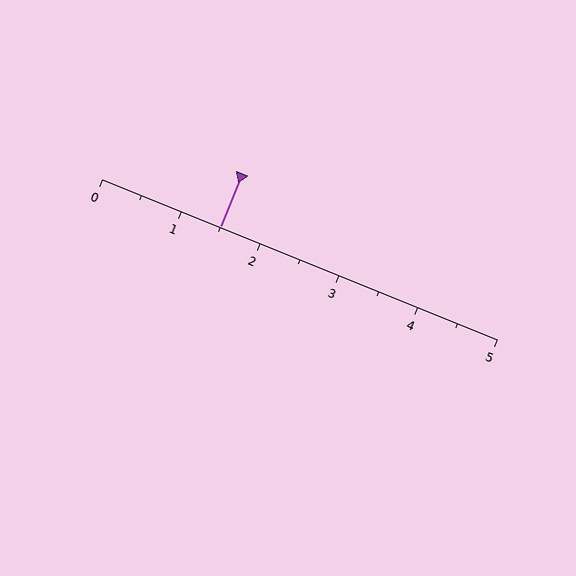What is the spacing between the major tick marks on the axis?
The major ticks are spaced 1 apart.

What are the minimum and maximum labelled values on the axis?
The axis runs from 0 to 5.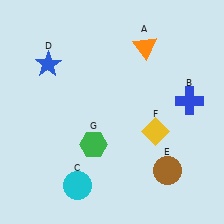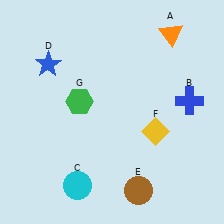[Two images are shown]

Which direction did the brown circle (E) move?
The brown circle (E) moved left.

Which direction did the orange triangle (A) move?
The orange triangle (A) moved right.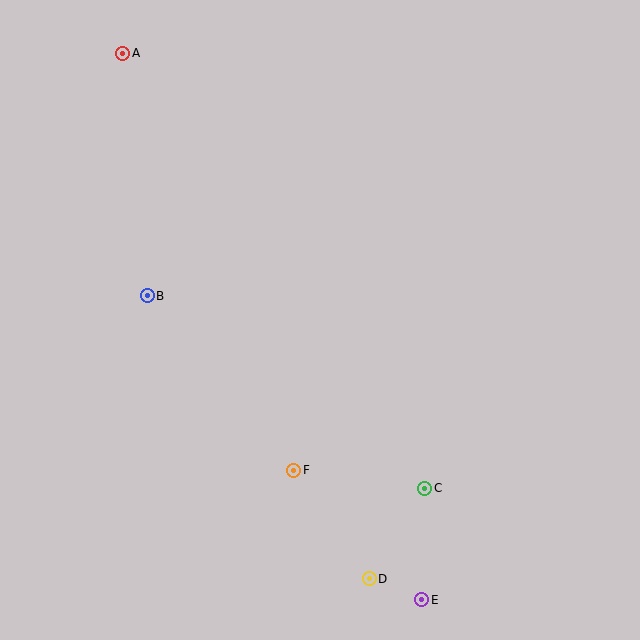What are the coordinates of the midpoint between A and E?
The midpoint between A and E is at (272, 327).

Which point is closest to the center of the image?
Point F at (294, 471) is closest to the center.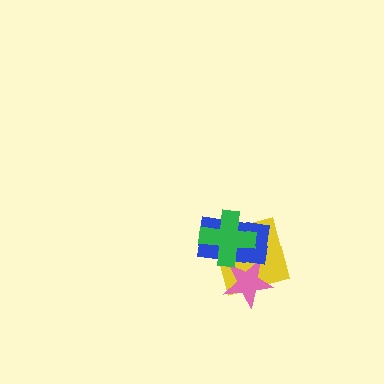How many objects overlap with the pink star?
3 objects overlap with the pink star.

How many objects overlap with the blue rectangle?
3 objects overlap with the blue rectangle.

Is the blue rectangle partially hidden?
Yes, it is partially covered by another shape.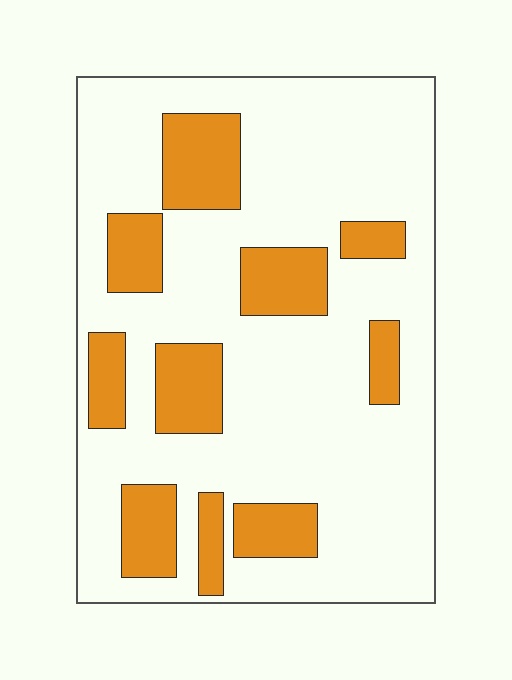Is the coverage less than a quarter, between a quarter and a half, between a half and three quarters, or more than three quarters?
Less than a quarter.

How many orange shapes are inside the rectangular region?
10.